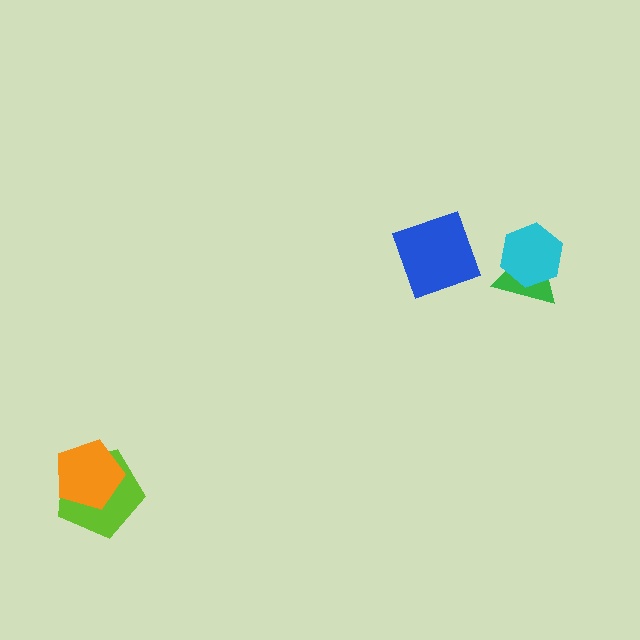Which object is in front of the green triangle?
The cyan hexagon is in front of the green triangle.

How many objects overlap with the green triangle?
1 object overlaps with the green triangle.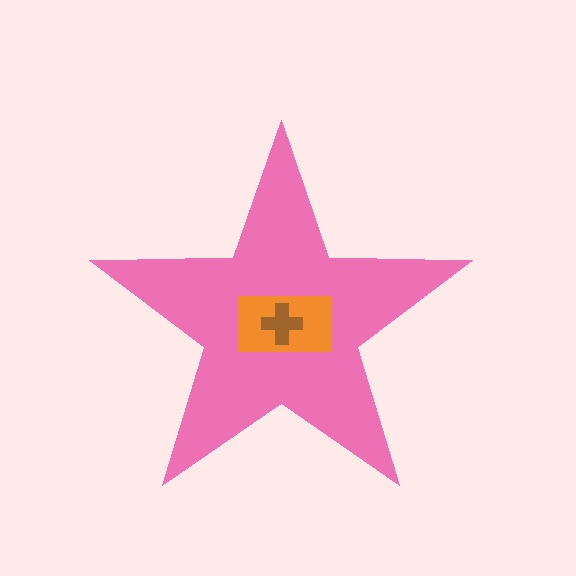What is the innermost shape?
The brown cross.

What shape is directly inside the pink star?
The orange rectangle.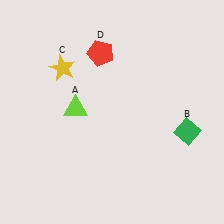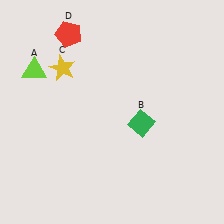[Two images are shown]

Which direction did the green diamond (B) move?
The green diamond (B) moved left.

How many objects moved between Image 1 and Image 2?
3 objects moved between the two images.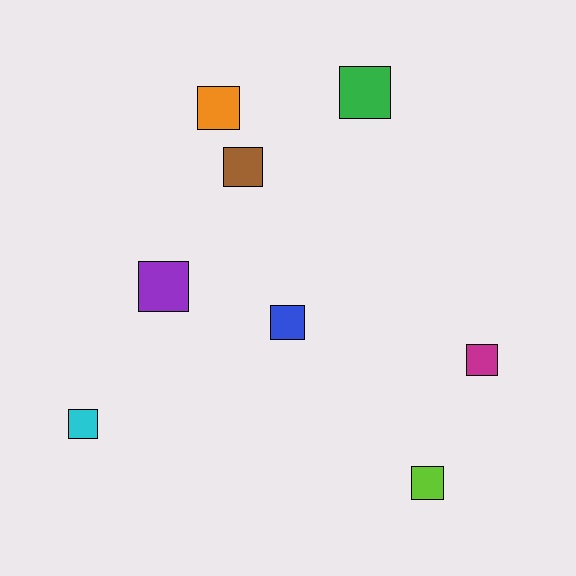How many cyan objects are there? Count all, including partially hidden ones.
There is 1 cyan object.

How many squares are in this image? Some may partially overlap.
There are 8 squares.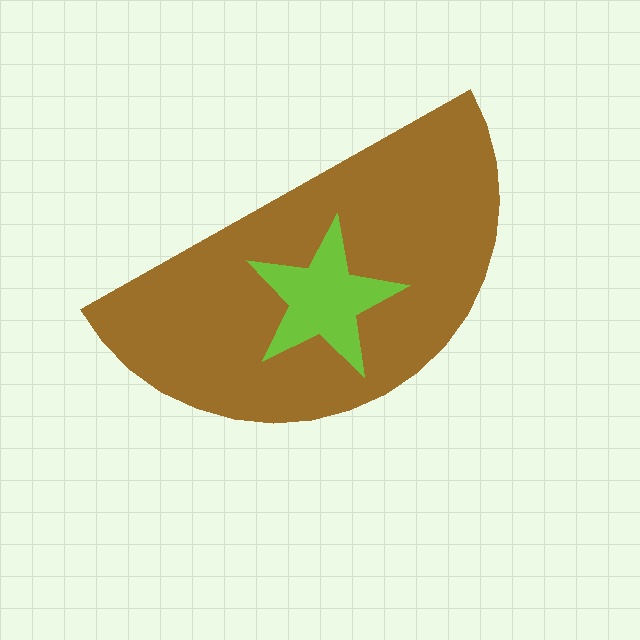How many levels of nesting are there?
2.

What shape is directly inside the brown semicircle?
The lime star.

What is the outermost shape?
The brown semicircle.